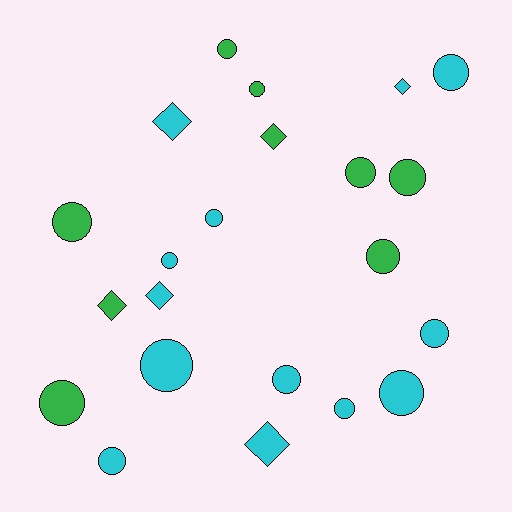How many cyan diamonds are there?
There are 4 cyan diamonds.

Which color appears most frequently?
Cyan, with 13 objects.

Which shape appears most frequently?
Circle, with 16 objects.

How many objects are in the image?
There are 22 objects.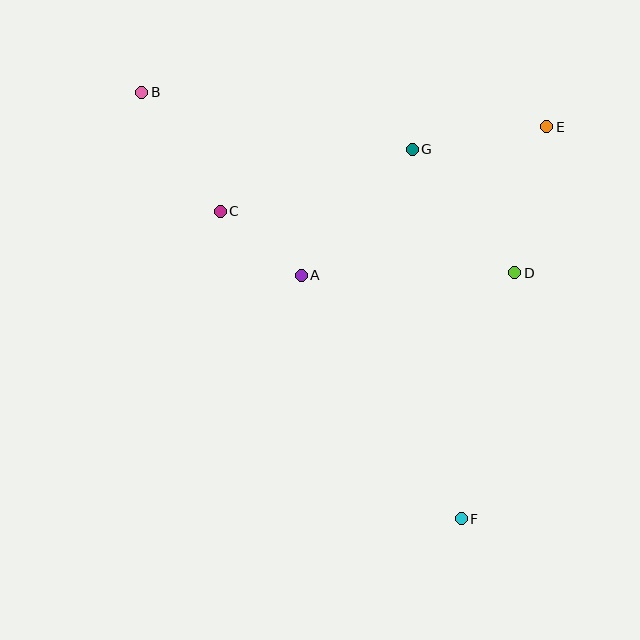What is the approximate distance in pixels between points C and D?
The distance between C and D is approximately 301 pixels.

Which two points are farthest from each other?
Points B and F are farthest from each other.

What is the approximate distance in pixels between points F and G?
The distance between F and G is approximately 373 pixels.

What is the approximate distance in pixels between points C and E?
The distance between C and E is approximately 337 pixels.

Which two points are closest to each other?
Points A and C are closest to each other.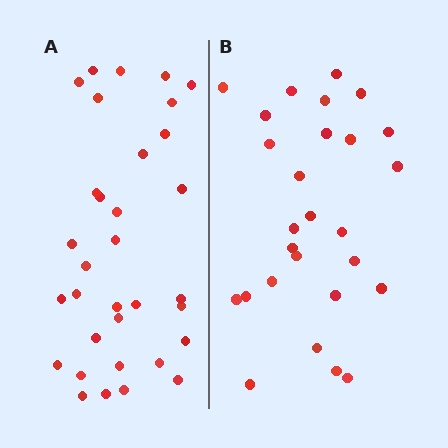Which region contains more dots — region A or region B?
Region A (the left region) has more dots.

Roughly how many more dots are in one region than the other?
Region A has about 6 more dots than region B.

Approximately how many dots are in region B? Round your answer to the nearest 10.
About 30 dots. (The exact count is 27, which rounds to 30.)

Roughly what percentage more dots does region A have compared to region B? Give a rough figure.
About 20% more.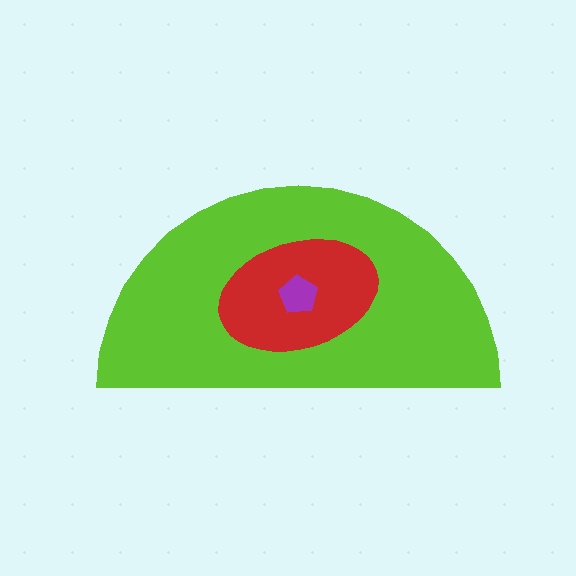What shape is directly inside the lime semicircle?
The red ellipse.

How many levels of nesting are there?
3.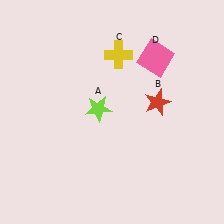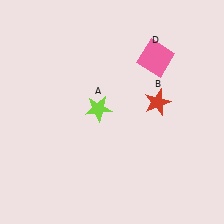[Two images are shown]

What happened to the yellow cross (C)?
The yellow cross (C) was removed in Image 2. It was in the top-right area of Image 1.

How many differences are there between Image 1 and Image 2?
There is 1 difference between the two images.